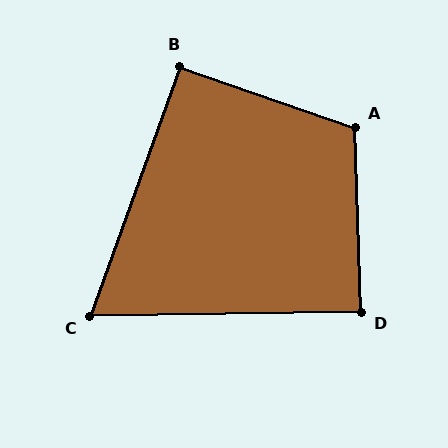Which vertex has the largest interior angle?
A, at approximately 111 degrees.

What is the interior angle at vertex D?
Approximately 89 degrees (approximately right).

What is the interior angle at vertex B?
Approximately 91 degrees (approximately right).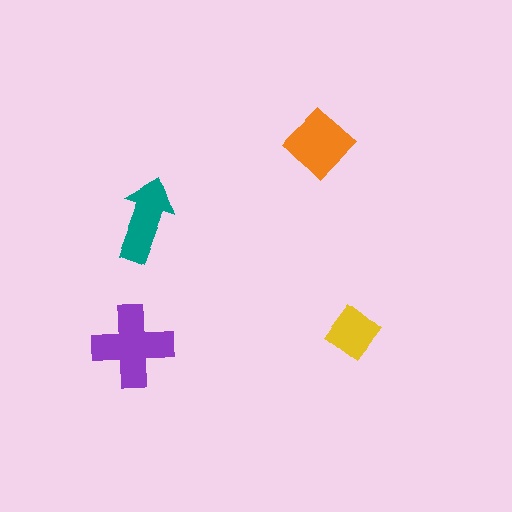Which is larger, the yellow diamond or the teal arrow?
The teal arrow.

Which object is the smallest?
The yellow diamond.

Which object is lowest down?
The purple cross is bottommost.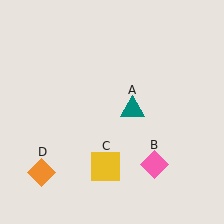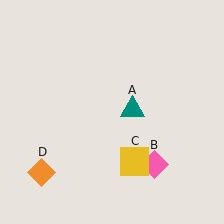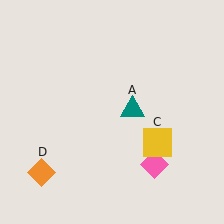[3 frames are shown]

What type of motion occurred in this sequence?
The yellow square (object C) rotated counterclockwise around the center of the scene.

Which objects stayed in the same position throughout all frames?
Teal triangle (object A) and pink diamond (object B) and orange diamond (object D) remained stationary.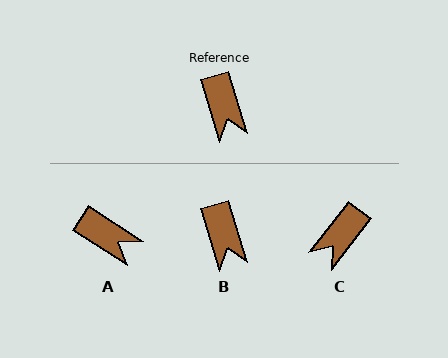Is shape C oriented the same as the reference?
No, it is off by about 54 degrees.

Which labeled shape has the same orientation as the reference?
B.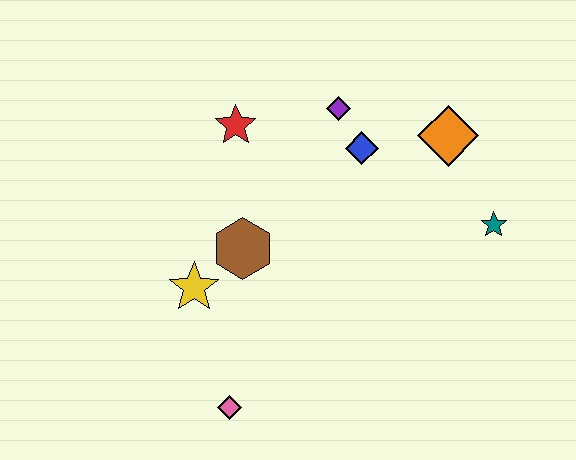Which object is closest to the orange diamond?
The blue diamond is closest to the orange diamond.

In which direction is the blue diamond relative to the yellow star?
The blue diamond is to the right of the yellow star.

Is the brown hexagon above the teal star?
No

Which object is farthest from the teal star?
The pink diamond is farthest from the teal star.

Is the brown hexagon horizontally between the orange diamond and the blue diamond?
No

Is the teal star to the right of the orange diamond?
Yes